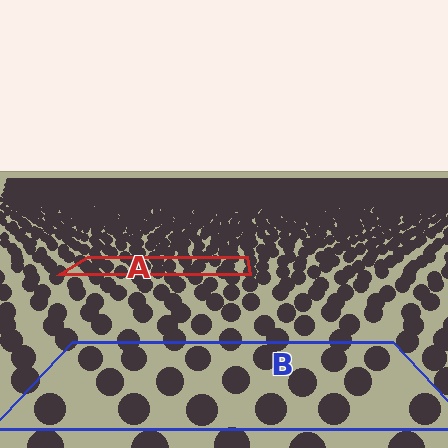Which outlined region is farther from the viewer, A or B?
Region A is farther from the viewer — the texture elements inside it appear smaller and more densely packed.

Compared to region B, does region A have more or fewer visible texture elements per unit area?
Region A has more texture elements per unit area — they are packed more densely because it is farther away.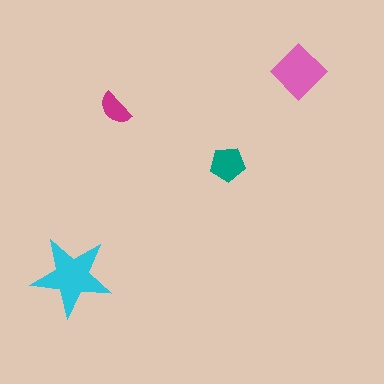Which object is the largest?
The cyan star.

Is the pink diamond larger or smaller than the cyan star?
Smaller.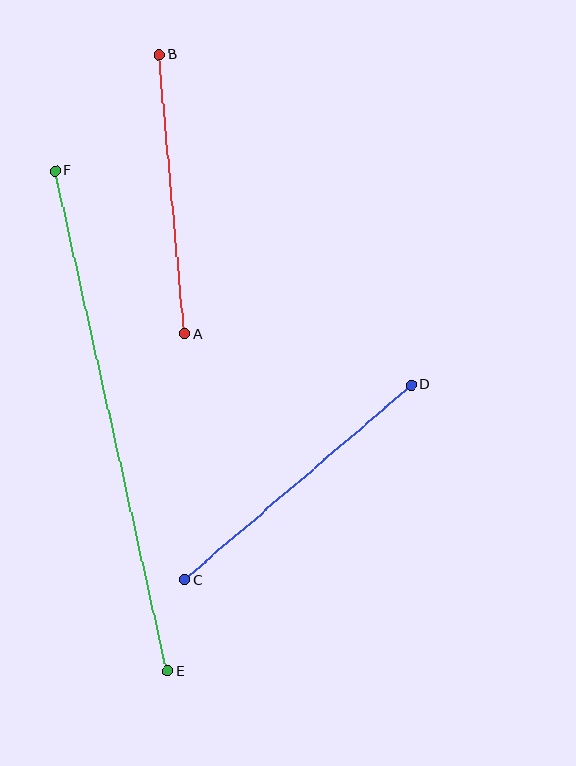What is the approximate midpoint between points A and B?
The midpoint is at approximately (172, 194) pixels.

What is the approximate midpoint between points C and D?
The midpoint is at approximately (298, 482) pixels.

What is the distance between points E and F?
The distance is approximately 513 pixels.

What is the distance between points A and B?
The distance is approximately 280 pixels.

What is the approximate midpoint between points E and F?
The midpoint is at approximately (111, 421) pixels.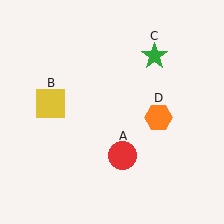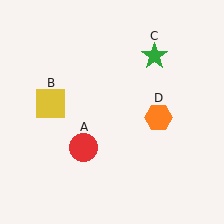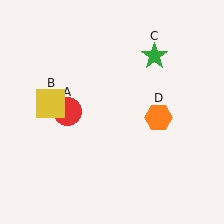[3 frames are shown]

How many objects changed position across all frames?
1 object changed position: red circle (object A).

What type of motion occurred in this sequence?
The red circle (object A) rotated clockwise around the center of the scene.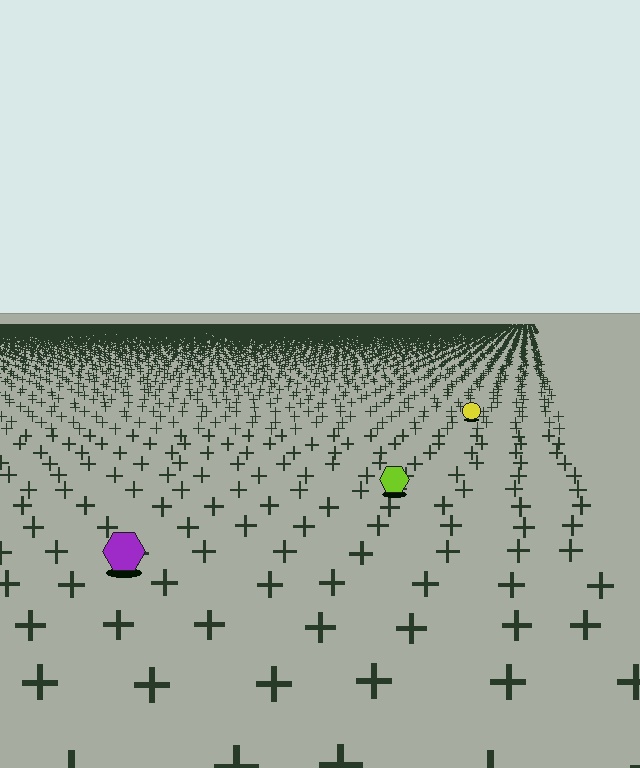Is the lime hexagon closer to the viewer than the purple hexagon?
No. The purple hexagon is closer — you can tell from the texture gradient: the ground texture is coarser near it.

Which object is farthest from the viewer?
The yellow circle is farthest from the viewer. It appears smaller and the ground texture around it is denser.